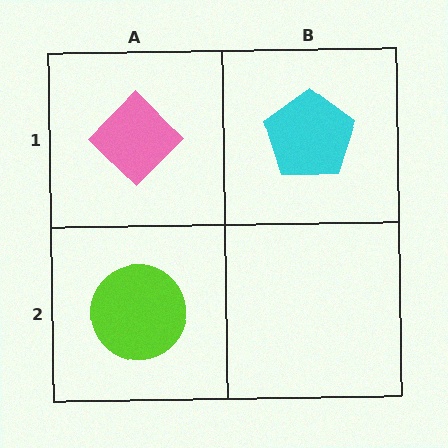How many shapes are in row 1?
2 shapes.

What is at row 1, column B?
A cyan pentagon.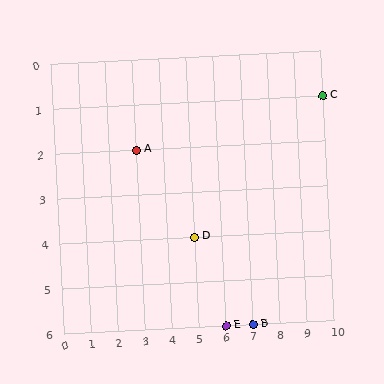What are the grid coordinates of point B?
Point B is at grid coordinates (7, 6).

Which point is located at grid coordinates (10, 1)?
Point C is at (10, 1).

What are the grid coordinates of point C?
Point C is at grid coordinates (10, 1).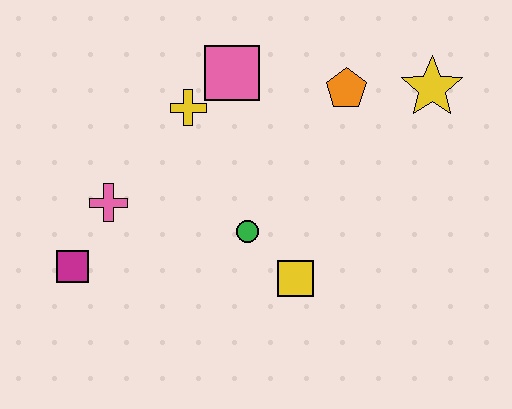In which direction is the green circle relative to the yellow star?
The green circle is to the left of the yellow star.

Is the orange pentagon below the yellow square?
No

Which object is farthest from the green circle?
The yellow star is farthest from the green circle.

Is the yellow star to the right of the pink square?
Yes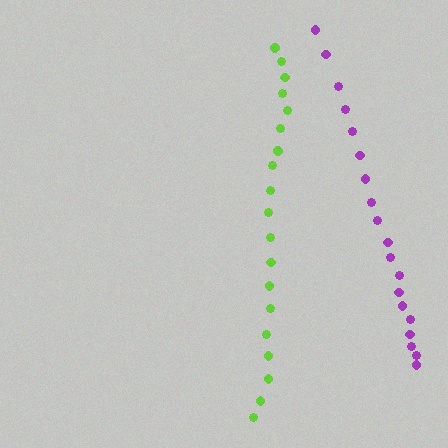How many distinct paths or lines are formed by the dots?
There are 2 distinct paths.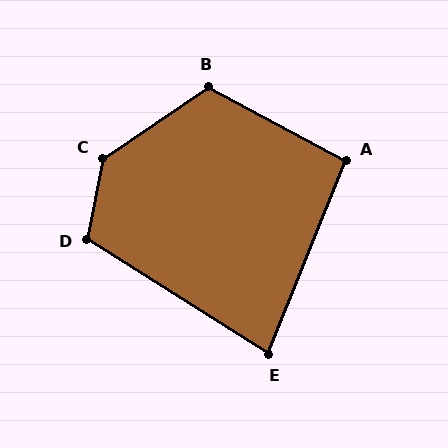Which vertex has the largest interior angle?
C, at approximately 135 degrees.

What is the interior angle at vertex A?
Approximately 96 degrees (obtuse).